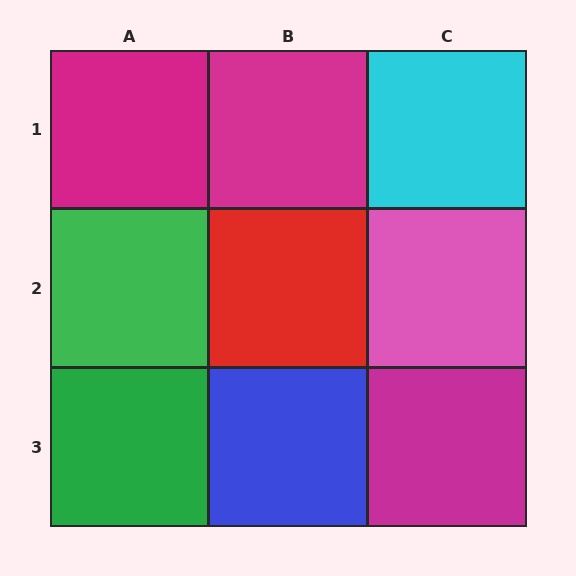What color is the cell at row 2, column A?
Green.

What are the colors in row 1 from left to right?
Magenta, magenta, cyan.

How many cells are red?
1 cell is red.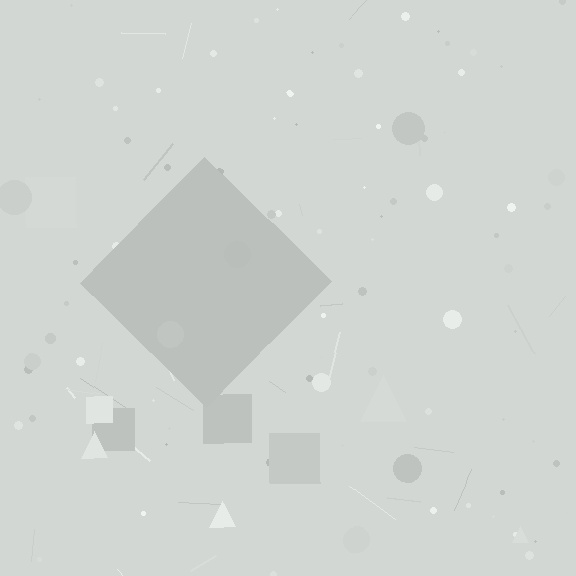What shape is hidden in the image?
A diamond is hidden in the image.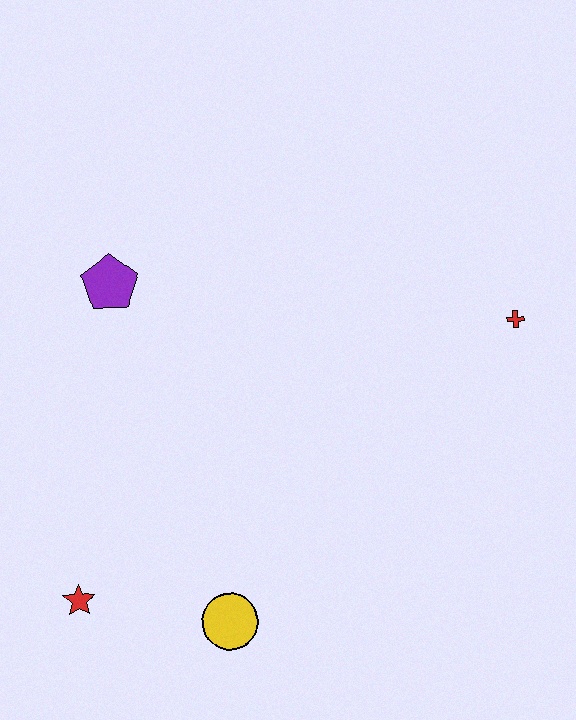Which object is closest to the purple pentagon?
The red star is closest to the purple pentagon.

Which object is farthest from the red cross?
The red star is farthest from the red cross.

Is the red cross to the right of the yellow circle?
Yes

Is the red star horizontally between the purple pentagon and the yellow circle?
No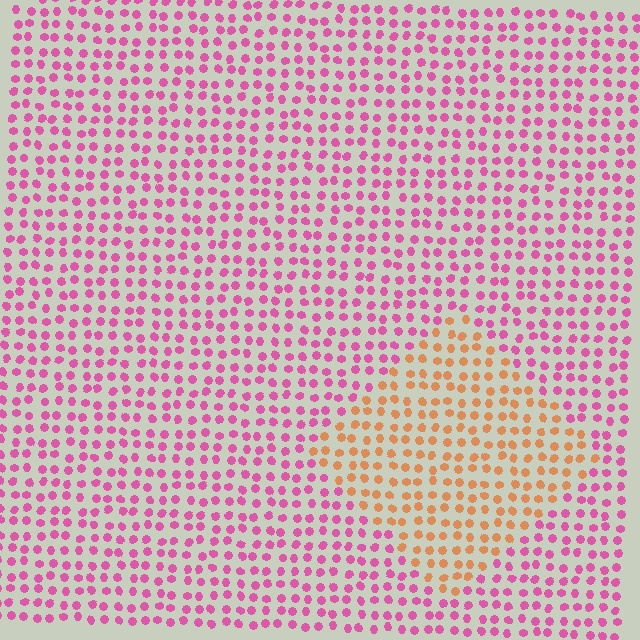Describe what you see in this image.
The image is filled with small pink elements in a uniform arrangement. A diamond-shaped region is visible where the elements are tinted to a slightly different hue, forming a subtle color boundary.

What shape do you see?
I see a diamond.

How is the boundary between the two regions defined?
The boundary is defined purely by a slight shift in hue (about 61 degrees). Spacing, size, and orientation are identical on both sides.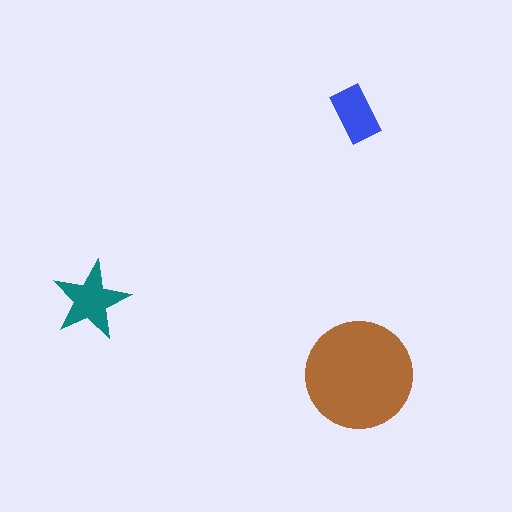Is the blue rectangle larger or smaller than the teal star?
Smaller.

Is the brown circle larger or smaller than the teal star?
Larger.